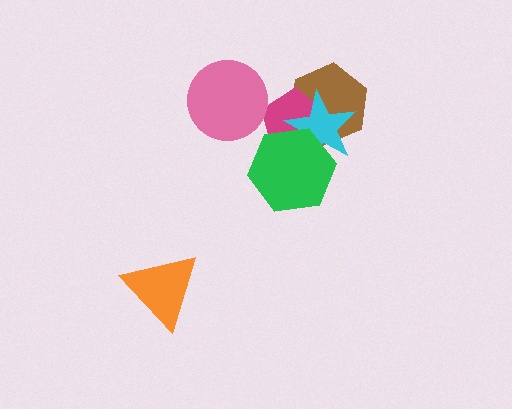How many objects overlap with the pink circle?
0 objects overlap with the pink circle.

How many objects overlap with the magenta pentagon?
3 objects overlap with the magenta pentagon.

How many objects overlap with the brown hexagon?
3 objects overlap with the brown hexagon.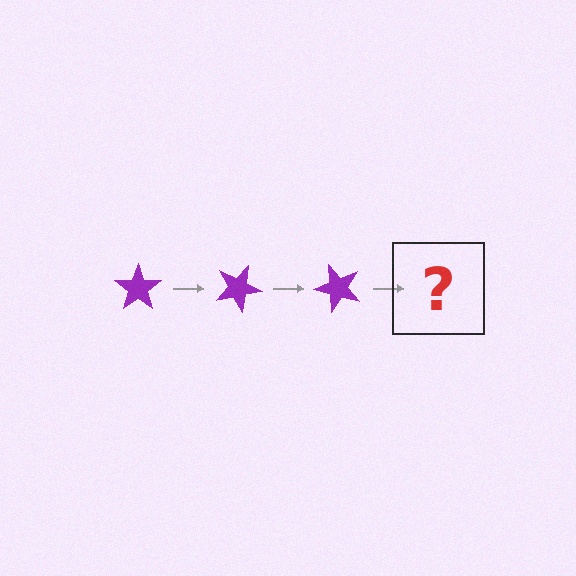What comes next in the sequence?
The next element should be a purple star rotated 75 degrees.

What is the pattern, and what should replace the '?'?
The pattern is that the star rotates 25 degrees each step. The '?' should be a purple star rotated 75 degrees.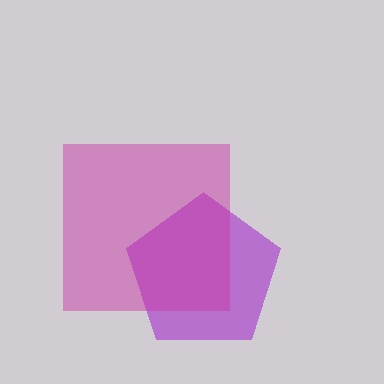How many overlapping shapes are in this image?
There are 2 overlapping shapes in the image.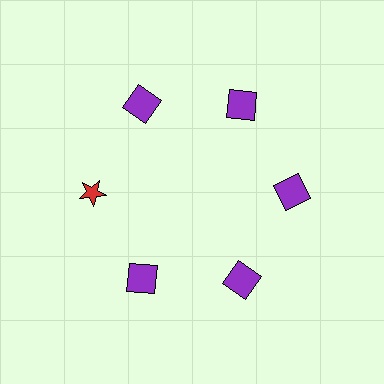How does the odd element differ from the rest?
It differs in both color (red instead of purple) and shape (star instead of square).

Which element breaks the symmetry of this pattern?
The red star at roughly the 9 o'clock position breaks the symmetry. All other shapes are purple squares.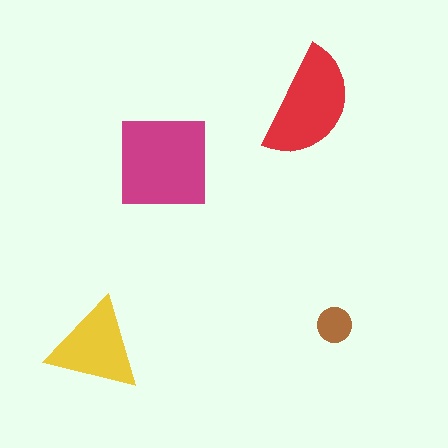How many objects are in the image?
There are 4 objects in the image.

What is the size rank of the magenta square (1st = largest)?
1st.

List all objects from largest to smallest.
The magenta square, the red semicircle, the yellow triangle, the brown circle.